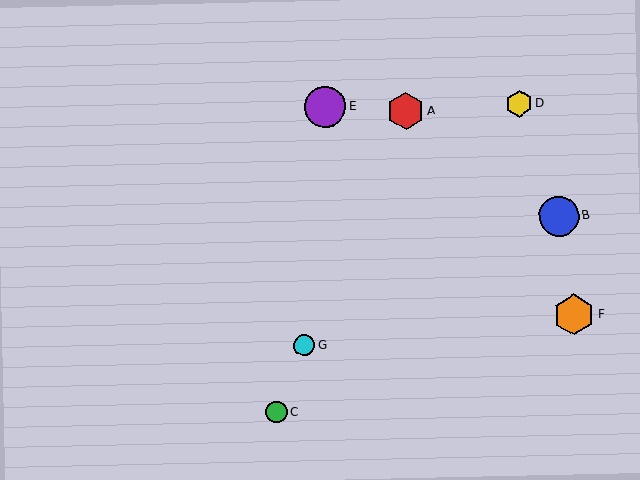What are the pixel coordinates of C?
Object C is at (276, 412).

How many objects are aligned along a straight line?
3 objects (A, C, G) are aligned along a straight line.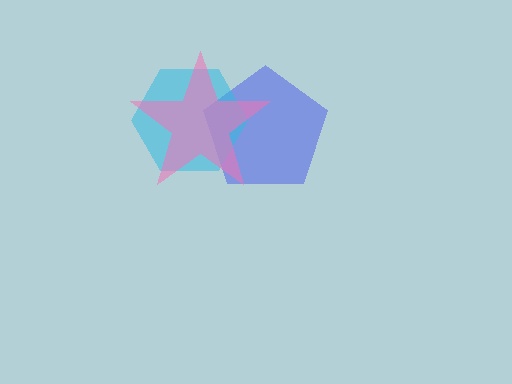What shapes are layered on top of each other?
The layered shapes are: a blue pentagon, a cyan hexagon, a pink star.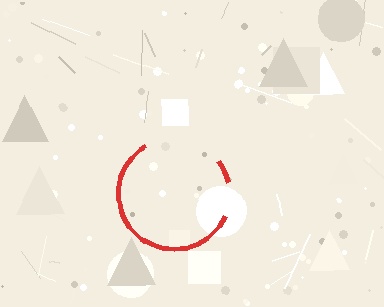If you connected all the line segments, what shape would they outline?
They would outline a circle.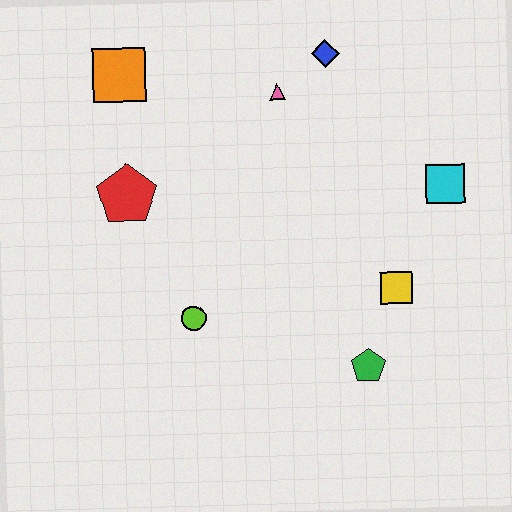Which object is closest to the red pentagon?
The orange square is closest to the red pentagon.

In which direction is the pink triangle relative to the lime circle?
The pink triangle is above the lime circle.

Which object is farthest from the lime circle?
The blue diamond is farthest from the lime circle.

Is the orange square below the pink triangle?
No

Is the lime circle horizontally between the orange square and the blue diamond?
Yes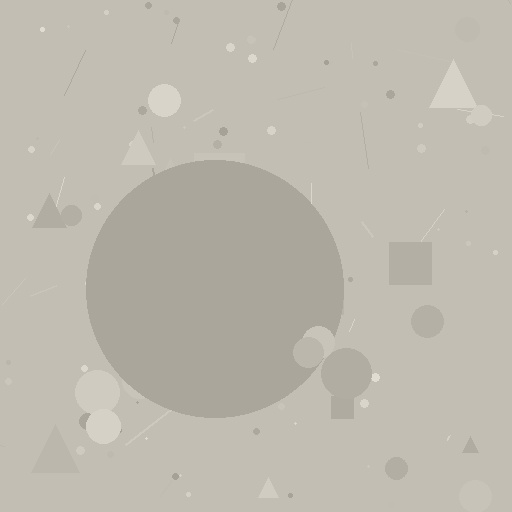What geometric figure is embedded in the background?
A circle is embedded in the background.